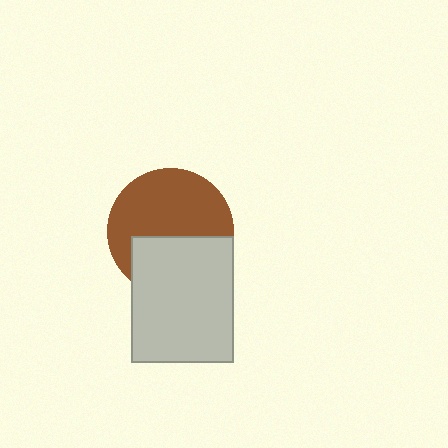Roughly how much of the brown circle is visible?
About half of it is visible (roughly 60%).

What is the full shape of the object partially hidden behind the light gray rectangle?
The partially hidden object is a brown circle.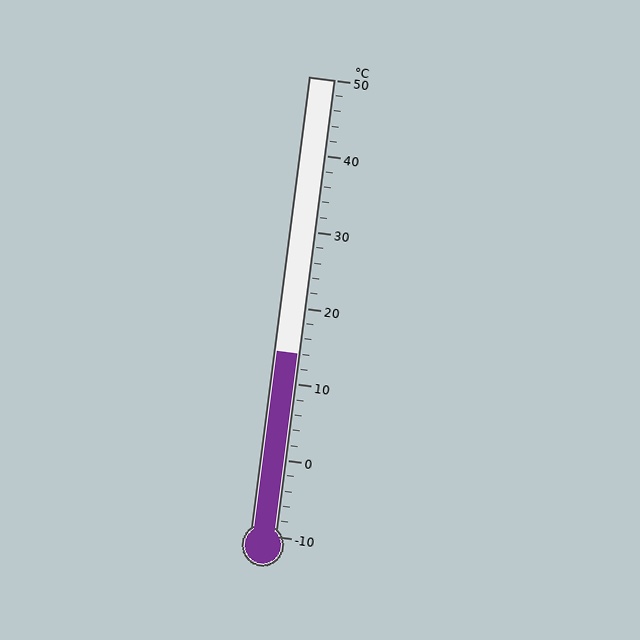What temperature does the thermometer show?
The thermometer shows approximately 14°C.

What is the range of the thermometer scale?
The thermometer scale ranges from -10°C to 50°C.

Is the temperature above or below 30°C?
The temperature is below 30°C.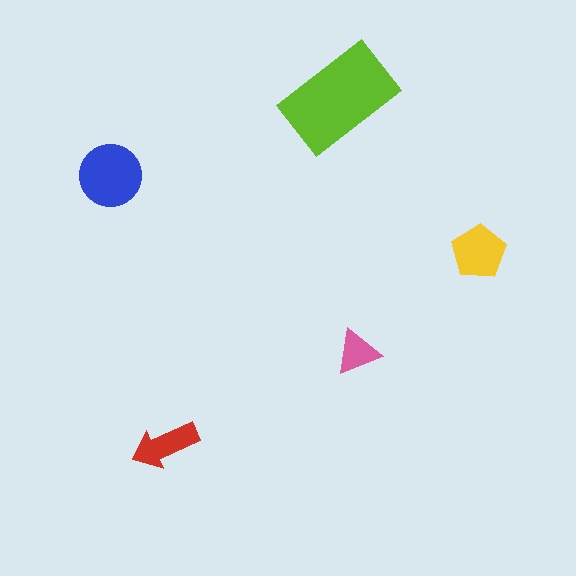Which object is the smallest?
The pink triangle.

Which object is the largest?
The lime rectangle.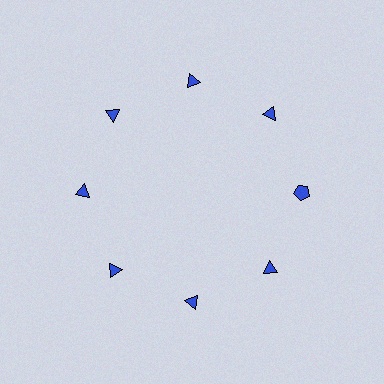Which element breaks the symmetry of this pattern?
The blue pentagon at roughly the 3 o'clock position breaks the symmetry. All other shapes are blue triangles.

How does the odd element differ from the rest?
It has a different shape: pentagon instead of triangle.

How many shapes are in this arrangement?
There are 8 shapes arranged in a ring pattern.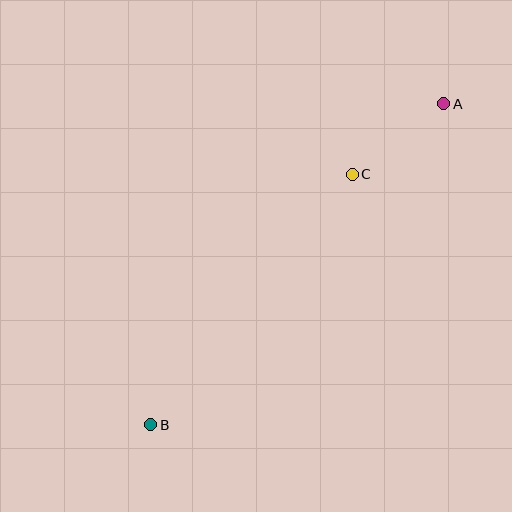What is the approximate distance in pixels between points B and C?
The distance between B and C is approximately 321 pixels.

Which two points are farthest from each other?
Points A and B are farthest from each other.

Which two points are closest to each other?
Points A and C are closest to each other.